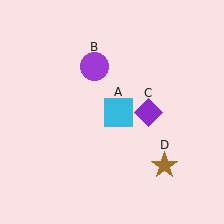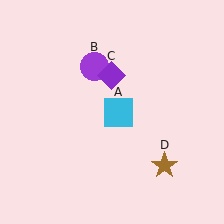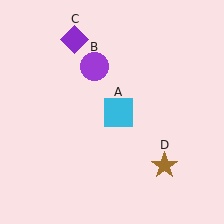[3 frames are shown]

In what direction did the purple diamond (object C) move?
The purple diamond (object C) moved up and to the left.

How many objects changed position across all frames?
1 object changed position: purple diamond (object C).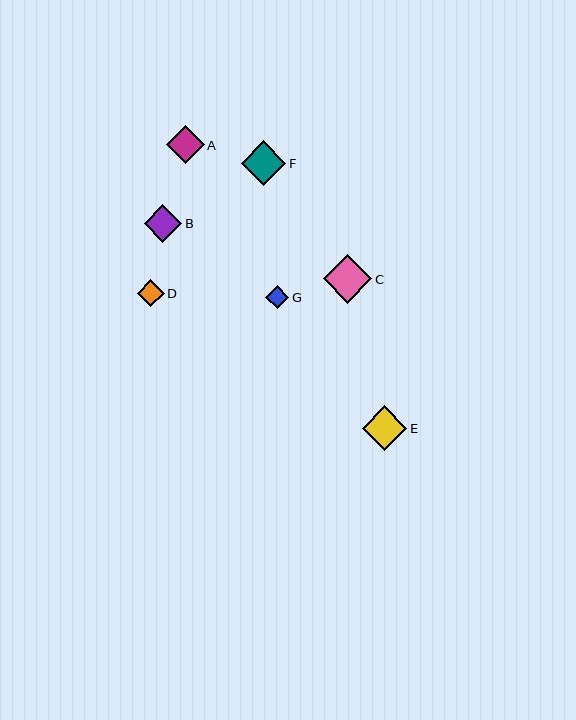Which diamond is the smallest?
Diamond G is the smallest with a size of approximately 23 pixels.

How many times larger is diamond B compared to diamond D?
Diamond B is approximately 1.4 times the size of diamond D.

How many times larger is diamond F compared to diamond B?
Diamond F is approximately 1.2 times the size of diamond B.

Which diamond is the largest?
Diamond C is the largest with a size of approximately 49 pixels.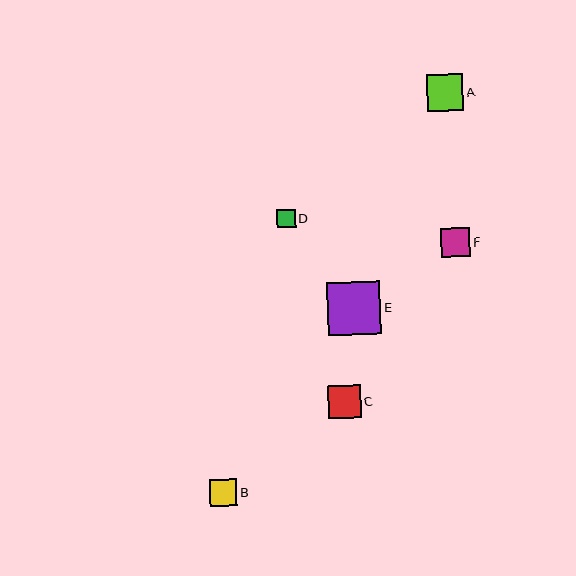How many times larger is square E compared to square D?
Square E is approximately 2.9 times the size of square D.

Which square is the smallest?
Square D is the smallest with a size of approximately 19 pixels.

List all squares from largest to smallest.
From largest to smallest: E, A, C, F, B, D.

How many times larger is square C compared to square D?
Square C is approximately 1.8 times the size of square D.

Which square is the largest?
Square E is the largest with a size of approximately 54 pixels.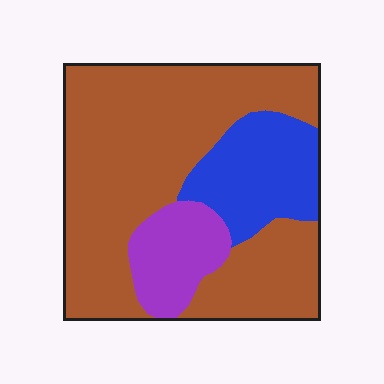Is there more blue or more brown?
Brown.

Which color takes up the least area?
Purple, at roughly 15%.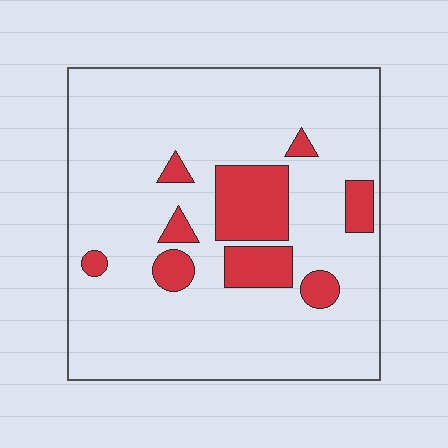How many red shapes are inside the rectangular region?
9.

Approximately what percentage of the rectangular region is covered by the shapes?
Approximately 15%.